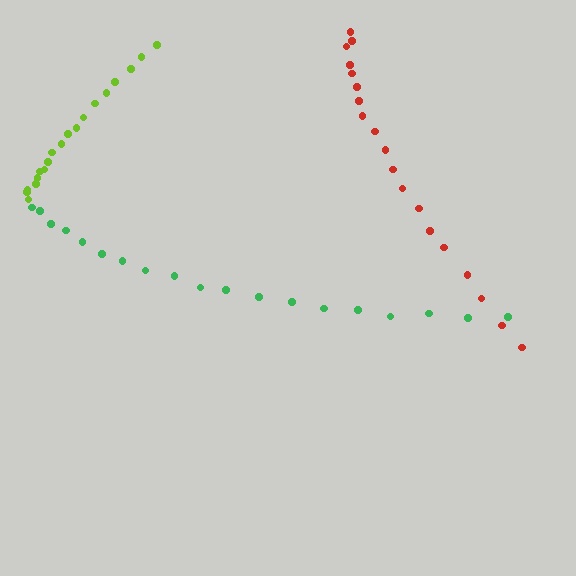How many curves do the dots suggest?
There are 3 distinct paths.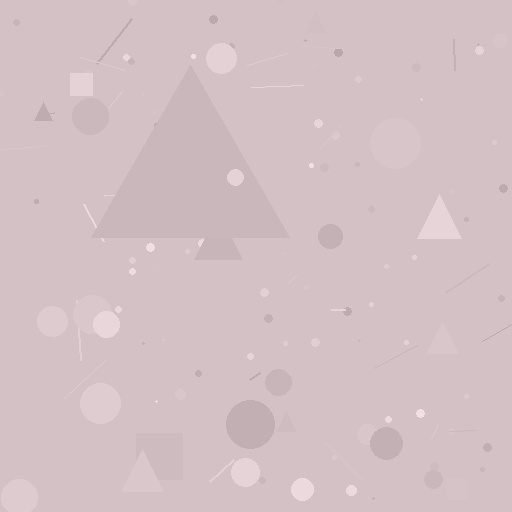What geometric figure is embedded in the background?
A triangle is embedded in the background.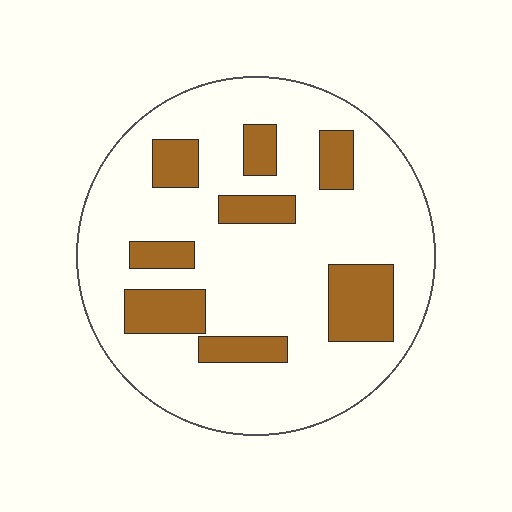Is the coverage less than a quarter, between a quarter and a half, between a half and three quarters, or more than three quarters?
Less than a quarter.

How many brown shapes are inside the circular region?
8.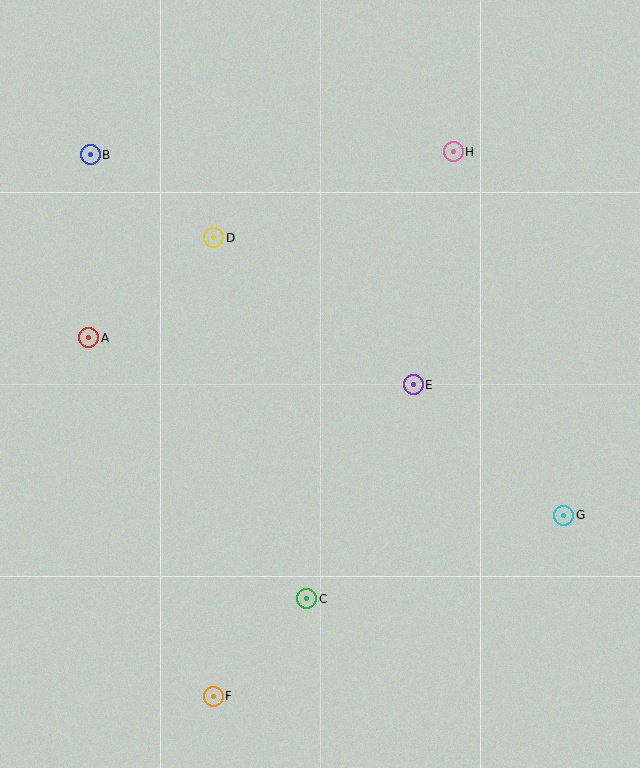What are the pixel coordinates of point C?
Point C is at (307, 599).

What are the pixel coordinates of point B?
Point B is at (90, 155).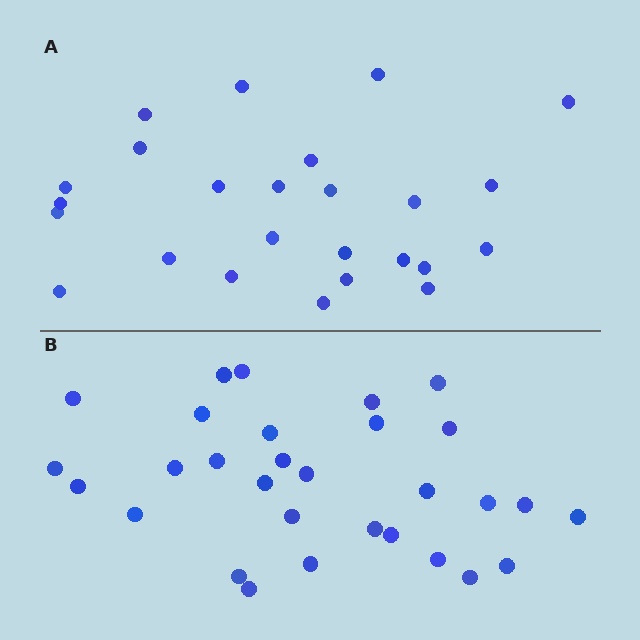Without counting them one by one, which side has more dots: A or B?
Region B (the bottom region) has more dots.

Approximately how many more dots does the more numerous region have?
Region B has about 5 more dots than region A.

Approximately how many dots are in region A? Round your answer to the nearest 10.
About 20 dots. (The exact count is 25, which rounds to 20.)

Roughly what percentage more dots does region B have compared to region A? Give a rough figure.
About 20% more.